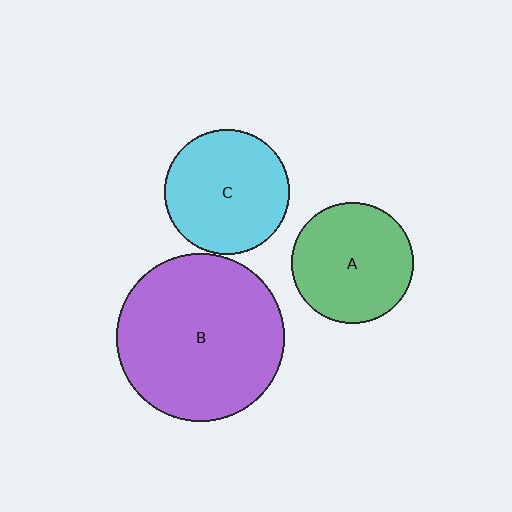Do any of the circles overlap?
No, none of the circles overlap.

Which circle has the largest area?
Circle B (purple).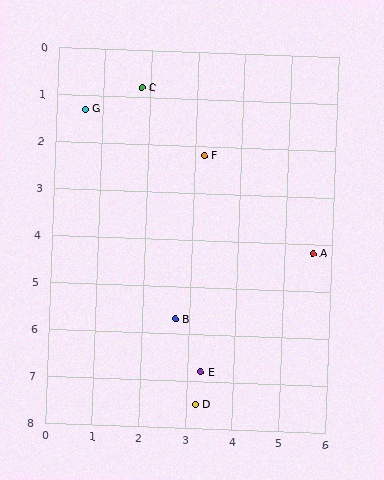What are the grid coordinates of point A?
Point A is at approximately (5.6, 4.2).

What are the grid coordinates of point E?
Point E is at approximately (3.3, 6.8).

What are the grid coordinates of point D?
Point D is at approximately (3.2, 7.5).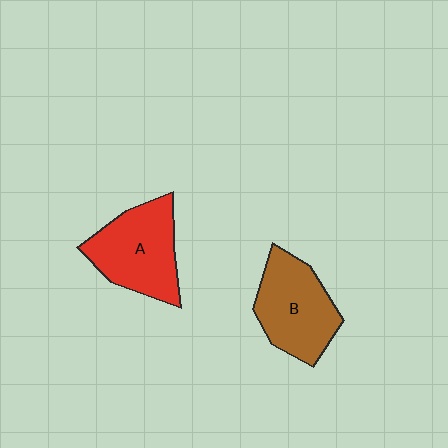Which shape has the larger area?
Shape A (red).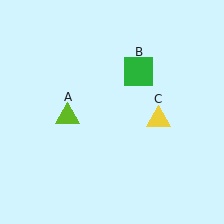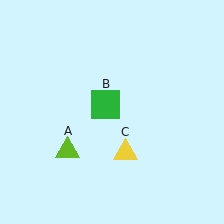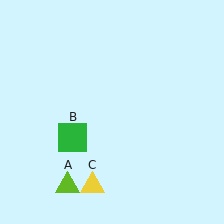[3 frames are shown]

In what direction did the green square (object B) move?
The green square (object B) moved down and to the left.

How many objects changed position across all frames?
3 objects changed position: lime triangle (object A), green square (object B), yellow triangle (object C).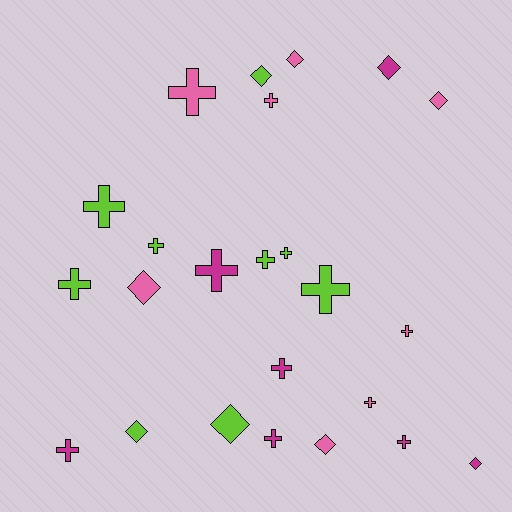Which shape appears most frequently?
Cross, with 15 objects.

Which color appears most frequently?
Lime, with 9 objects.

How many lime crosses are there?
There are 6 lime crosses.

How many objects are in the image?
There are 24 objects.